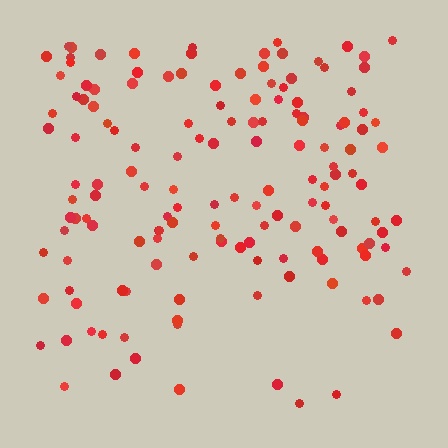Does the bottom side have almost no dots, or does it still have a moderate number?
Still a moderate number, just noticeably fewer than the top.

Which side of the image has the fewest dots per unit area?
The bottom.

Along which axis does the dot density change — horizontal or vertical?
Vertical.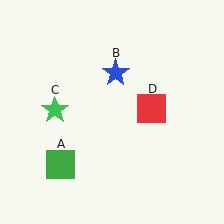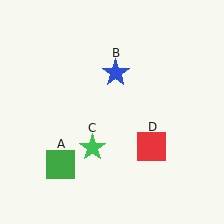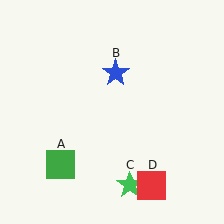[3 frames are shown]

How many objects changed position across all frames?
2 objects changed position: green star (object C), red square (object D).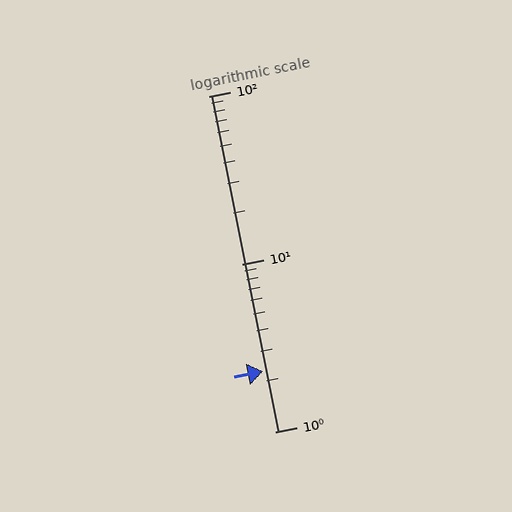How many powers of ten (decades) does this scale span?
The scale spans 2 decades, from 1 to 100.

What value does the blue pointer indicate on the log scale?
The pointer indicates approximately 2.3.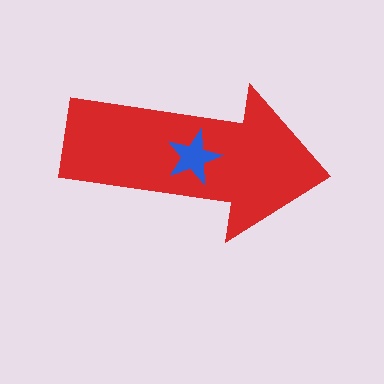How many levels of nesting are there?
2.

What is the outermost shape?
The red arrow.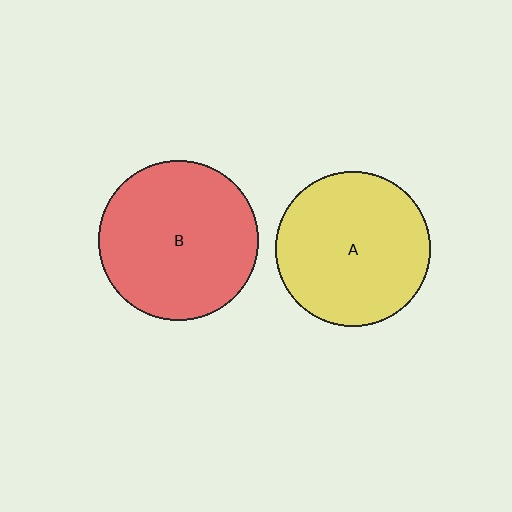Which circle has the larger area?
Circle B (red).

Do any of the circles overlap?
No, none of the circles overlap.